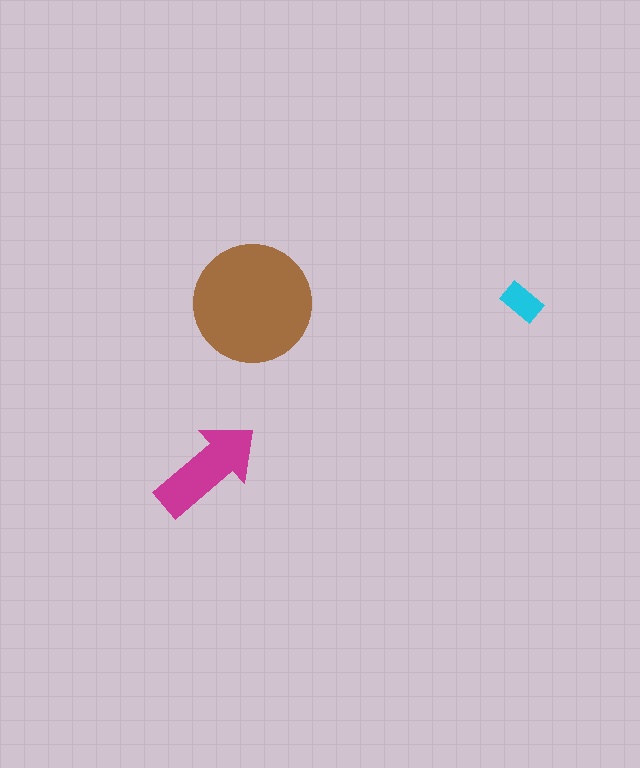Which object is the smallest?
The cyan rectangle.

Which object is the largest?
The brown circle.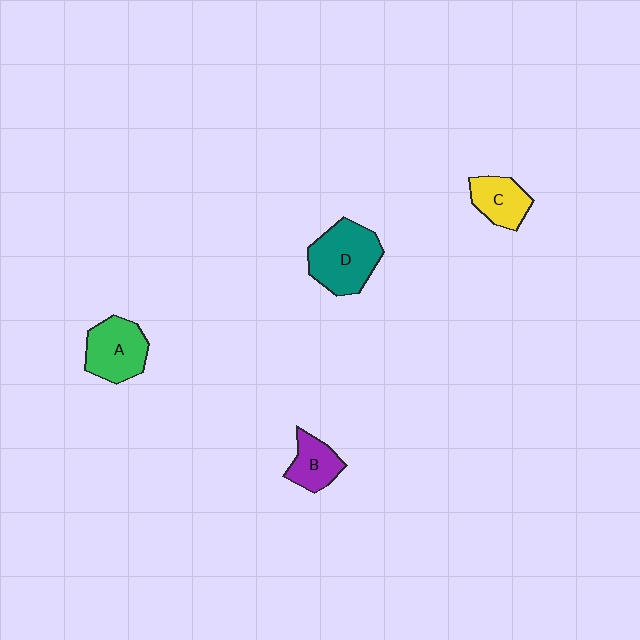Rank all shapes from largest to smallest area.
From largest to smallest: D (teal), A (green), C (yellow), B (purple).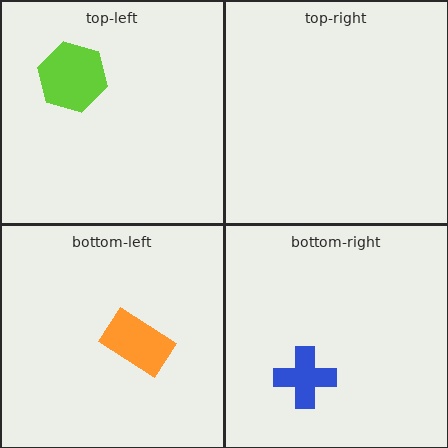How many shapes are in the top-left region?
1.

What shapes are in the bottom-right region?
The blue cross.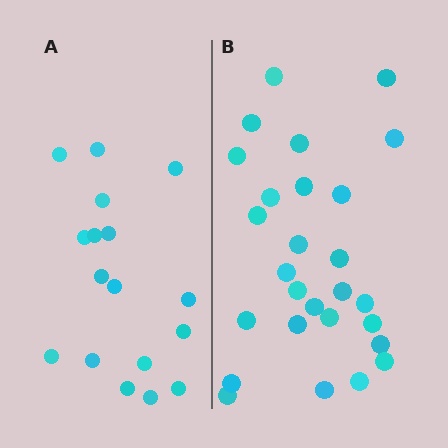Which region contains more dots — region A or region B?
Region B (the right region) has more dots.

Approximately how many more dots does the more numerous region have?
Region B has roughly 10 or so more dots than region A.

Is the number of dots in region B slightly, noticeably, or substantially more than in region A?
Region B has substantially more. The ratio is roughly 1.6 to 1.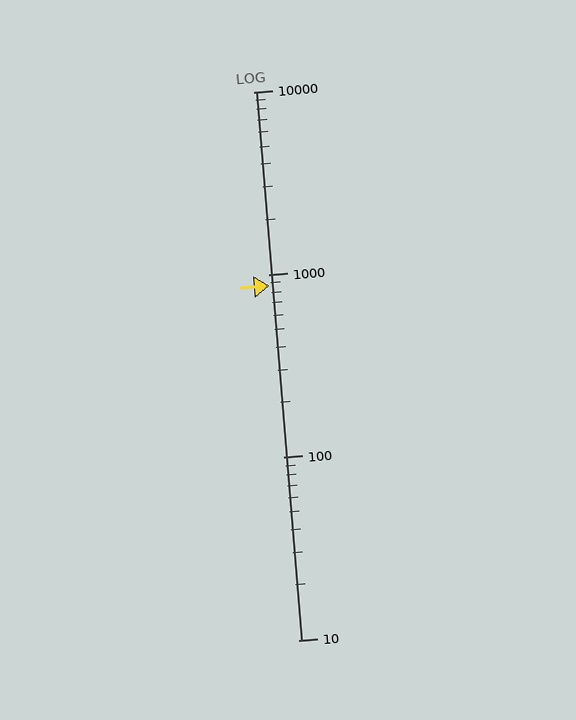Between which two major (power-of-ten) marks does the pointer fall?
The pointer is between 100 and 1000.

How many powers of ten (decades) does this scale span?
The scale spans 3 decades, from 10 to 10000.